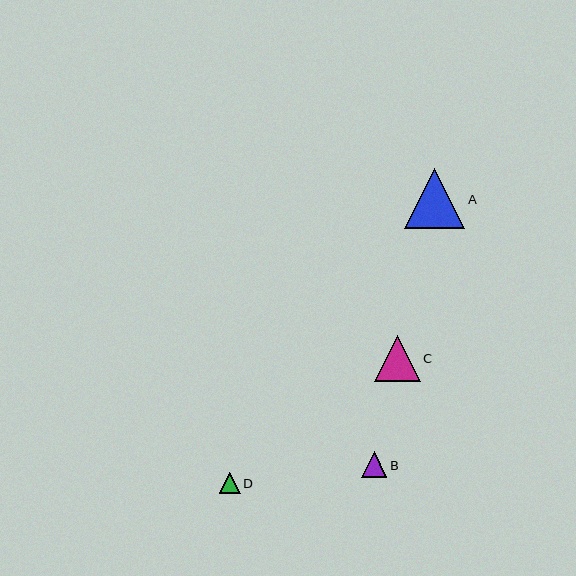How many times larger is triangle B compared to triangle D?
Triangle B is approximately 1.2 times the size of triangle D.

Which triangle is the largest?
Triangle A is the largest with a size of approximately 61 pixels.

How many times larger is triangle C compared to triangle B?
Triangle C is approximately 1.8 times the size of triangle B.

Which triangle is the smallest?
Triangle D is the smallest with a size of approximately 21 pixels.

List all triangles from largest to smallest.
From largest to smallest: A, C, B, D.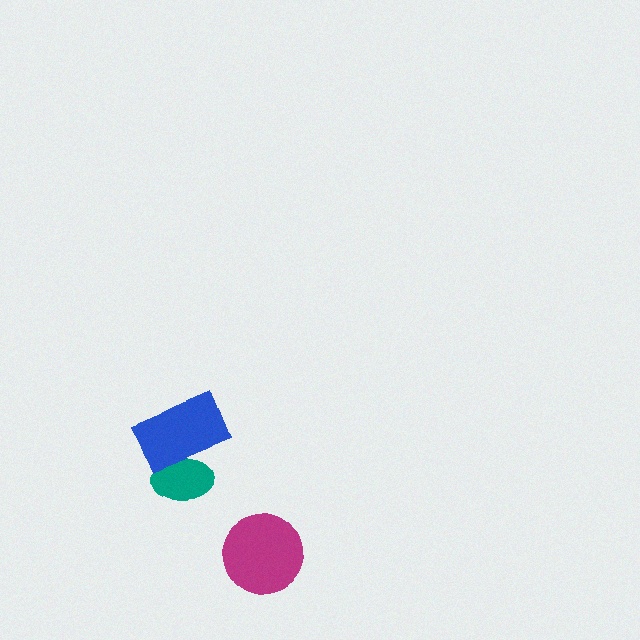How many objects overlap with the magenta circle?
0 objects overlap with the magenta circle.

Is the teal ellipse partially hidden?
Yes, it is partially covered by another shape.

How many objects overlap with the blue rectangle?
1 object overlaps with the blue rectangle.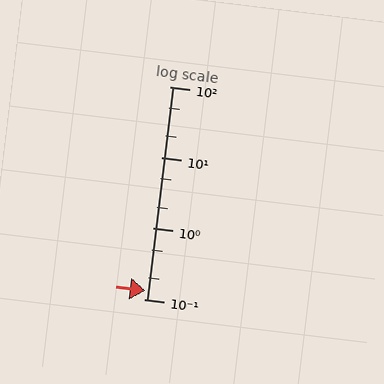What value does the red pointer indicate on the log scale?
The pointer indicates approximately 0.13.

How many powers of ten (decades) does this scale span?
The scale spans 3 decades, from 0.1 to 100.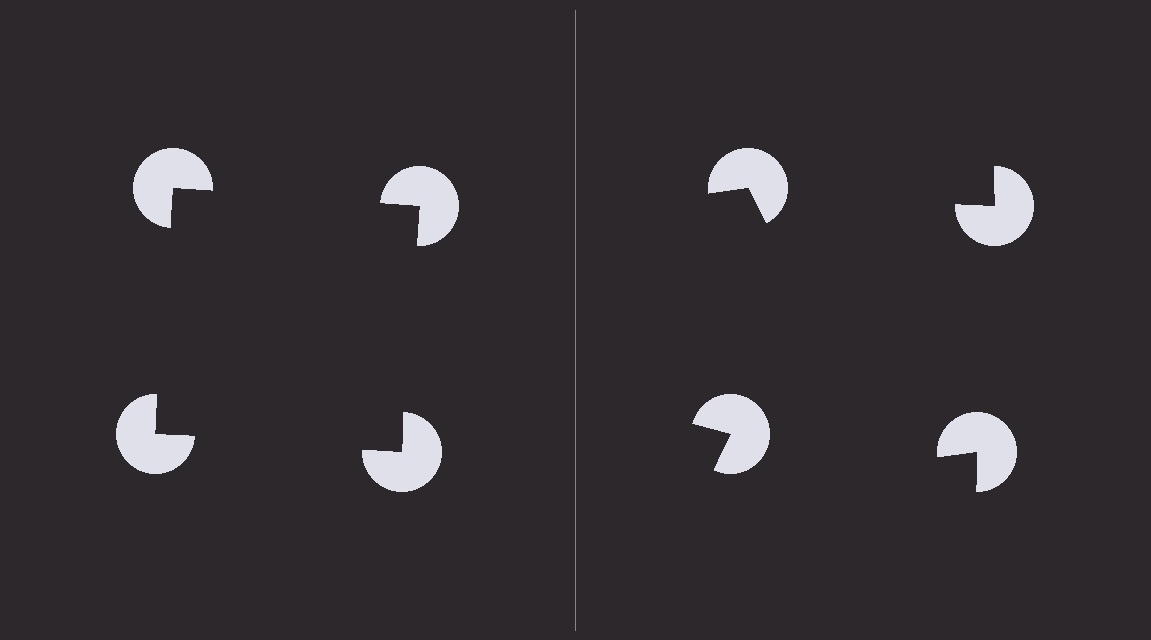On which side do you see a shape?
An illusory square appears on the left side. On the right side the wedge cuts are rotated, so no coherent shape forms.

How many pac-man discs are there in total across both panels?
8 — 4 on each side.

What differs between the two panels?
The pac-man discs are positioned identically on both sides; only the wedge orientations differ. On the left they align to a square; on the right they are misaligned.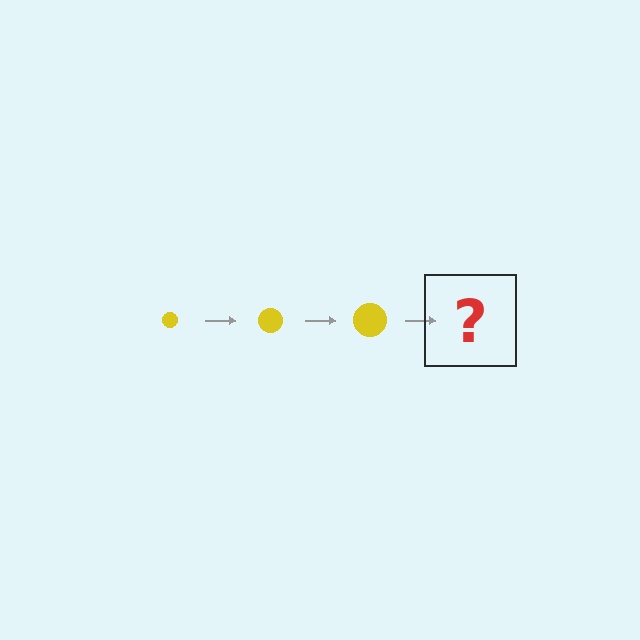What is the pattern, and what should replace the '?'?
The pattern is that the circle gets progressively larger each step. The '?' should be a yellow circle, larger than the previous one.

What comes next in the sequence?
The next element should be a yellow circle, larger than the previous one.